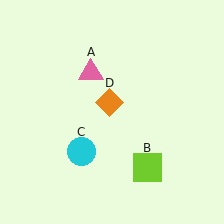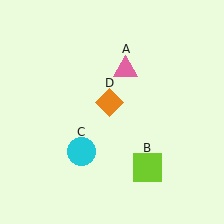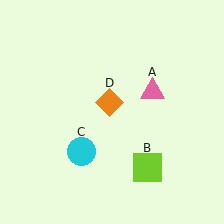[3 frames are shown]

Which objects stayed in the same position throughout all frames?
Lime square (object B) and cyan circle (object C) and orange diamond (object D) remained stationary.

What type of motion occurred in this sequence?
The pink triangle (object A) rotated clockwise around the center of the scene.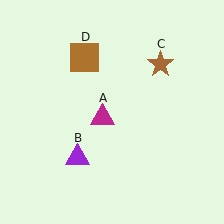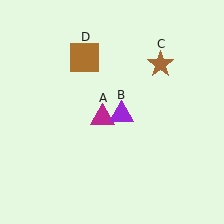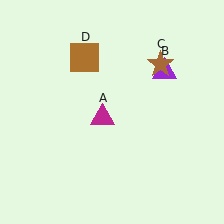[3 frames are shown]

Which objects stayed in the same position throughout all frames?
Magenta triangle (object A) and brown star (object C) and brown square (object D) remained stationary.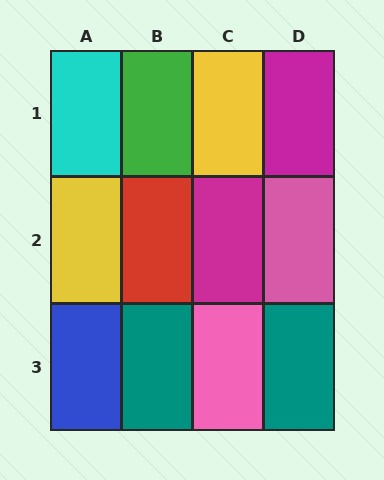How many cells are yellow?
2 cells are yellow.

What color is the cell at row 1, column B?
Green.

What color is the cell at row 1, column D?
Magenta.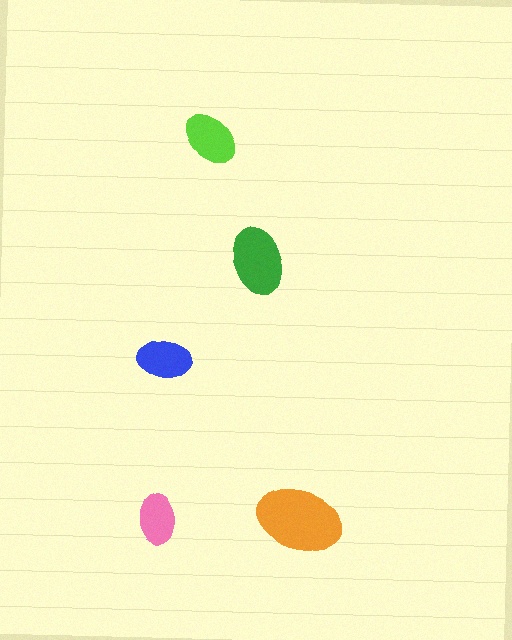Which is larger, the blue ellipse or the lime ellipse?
The lime one.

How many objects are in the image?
There are 5 objects in the image.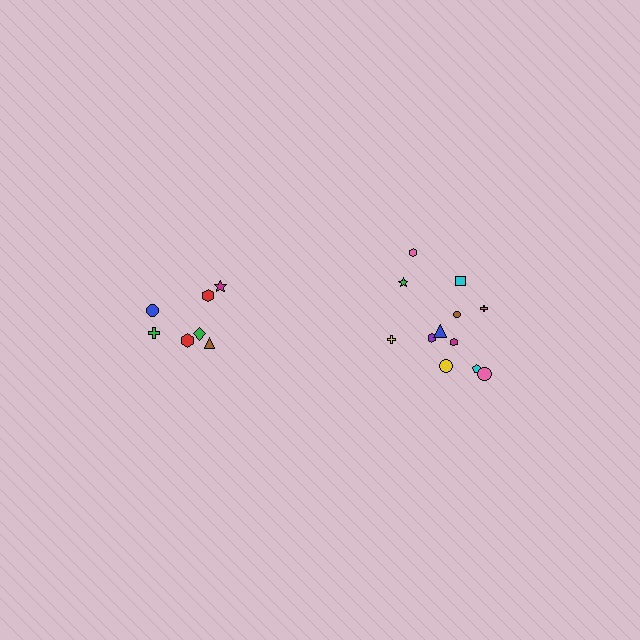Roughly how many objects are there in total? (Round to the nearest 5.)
Roughly 20 objects in total.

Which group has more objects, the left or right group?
The right group.